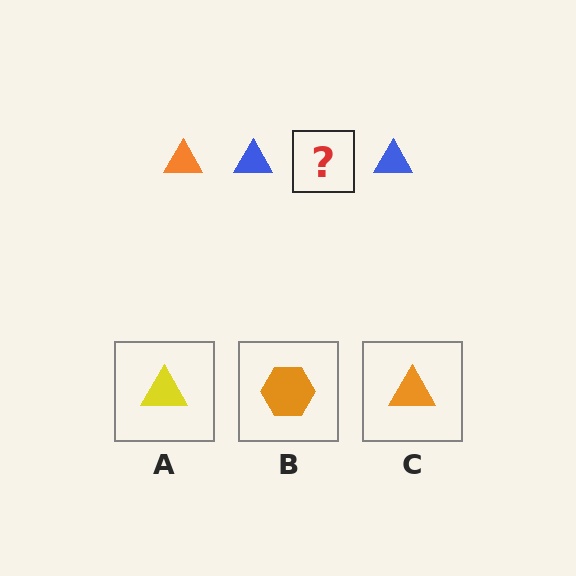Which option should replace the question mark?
Option C.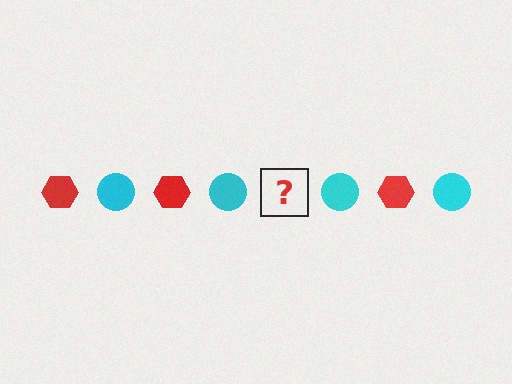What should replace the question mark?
The question mark should be replaced with a red hexagon.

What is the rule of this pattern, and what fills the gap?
The rule is that the pattern alternates between red hexagon and cyan circle. The gap should be filled with a red hexagon.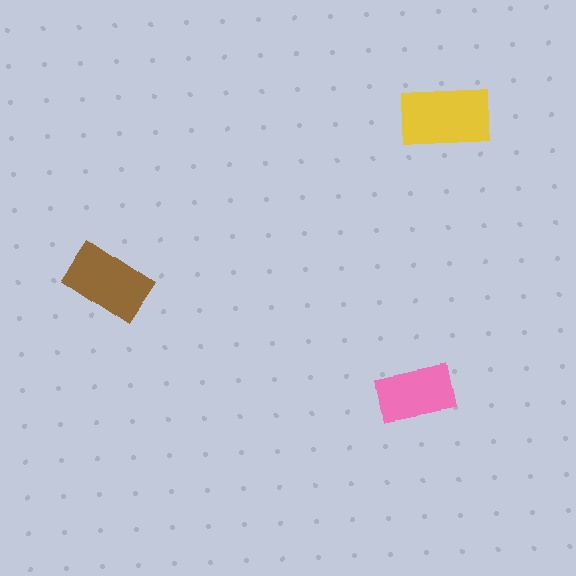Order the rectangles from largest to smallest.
the yellow one, the brown one, the pink one.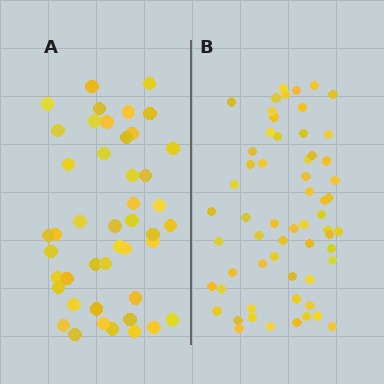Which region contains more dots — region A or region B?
Region B (the right region) has more dots.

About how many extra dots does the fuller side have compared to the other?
Region B has approximately 15 more dots than region A.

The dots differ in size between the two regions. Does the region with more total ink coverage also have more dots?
No. Region A has more total ink coverage because its dots are larger, but region B actually contains more individual dots. Total area can be misleading — the number of items is what matters here.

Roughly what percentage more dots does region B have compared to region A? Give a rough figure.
About 35% more.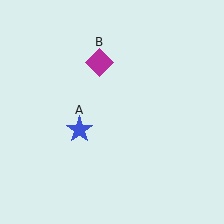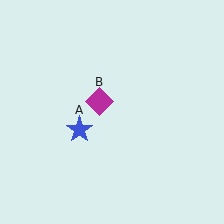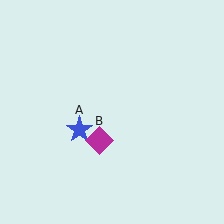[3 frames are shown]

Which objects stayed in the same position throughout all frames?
Blue star (object A) remained stationary.